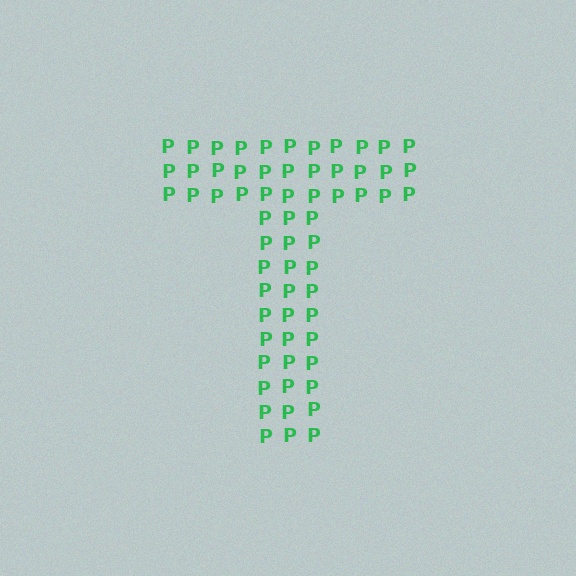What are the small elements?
The small elements are letter P's.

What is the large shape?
The large shape is the letter T.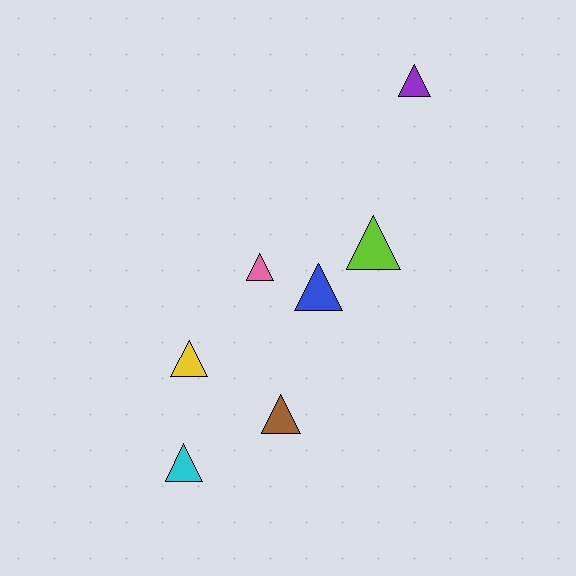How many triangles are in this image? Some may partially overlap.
There are 7 triangles.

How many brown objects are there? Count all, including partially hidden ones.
There is 1 brown object.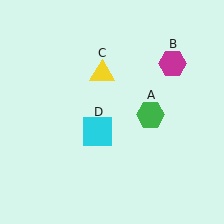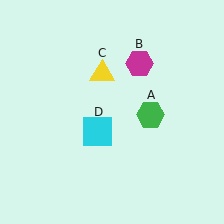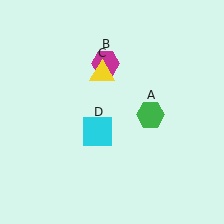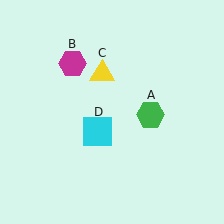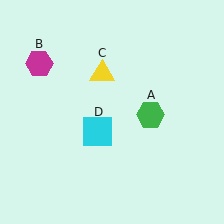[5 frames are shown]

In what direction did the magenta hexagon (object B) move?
The magenta hexagon (object B) moved left.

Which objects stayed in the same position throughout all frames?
Green hexagon (object A) and yellow triangle (object C) and cyan square (object D) remained stationary.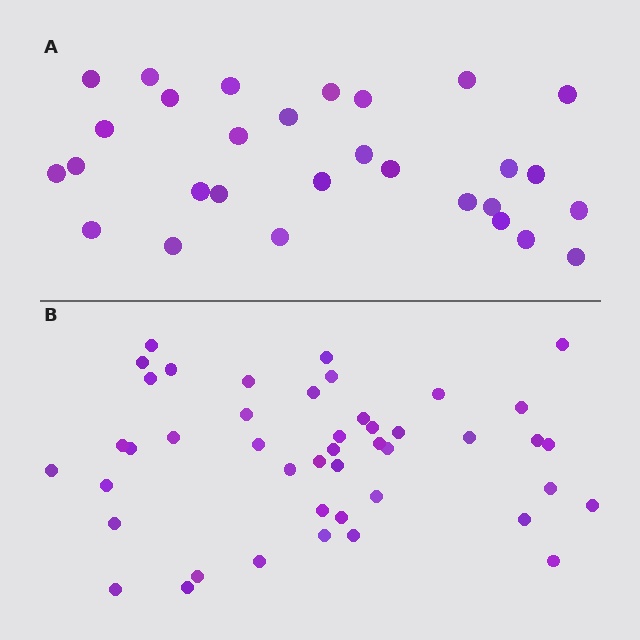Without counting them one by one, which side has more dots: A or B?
Region B (the bottom region) has more dots.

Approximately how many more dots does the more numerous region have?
Region B has approximately 15 more dots than region A.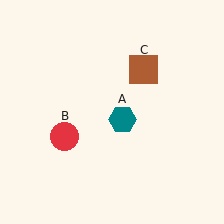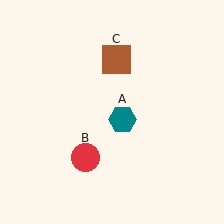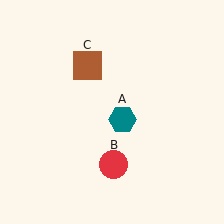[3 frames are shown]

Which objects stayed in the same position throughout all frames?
Teal hexagon (object A) remained stationary.